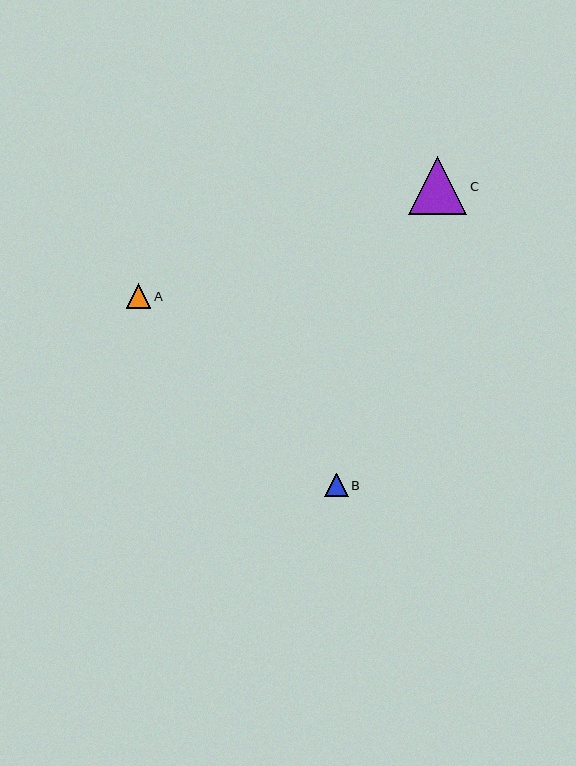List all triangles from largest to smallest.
From largest to smallest: C, A, B.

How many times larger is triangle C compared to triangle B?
Triangle C is approximately 2.5 times the size of triangle B.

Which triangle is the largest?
Triangle C is the largest with a size of approximately 58 pixels.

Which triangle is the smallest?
Triangle B is the smallest with a size of approximately 24 pixels.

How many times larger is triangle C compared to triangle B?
Triangle C is approximately 2.5 times the size of triangle B.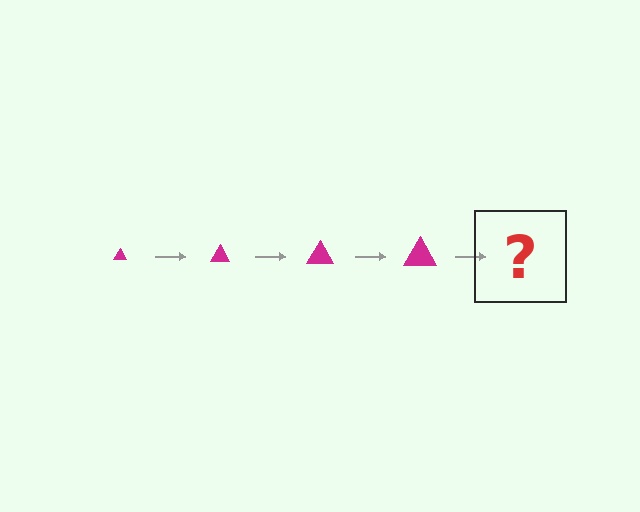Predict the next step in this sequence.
The next step is a magenta triangle, larger than the previous one.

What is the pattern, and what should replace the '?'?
The pattern is that the triangle gets progressively larger each step. The '?' should be a magenta triangle, larger than the previous one.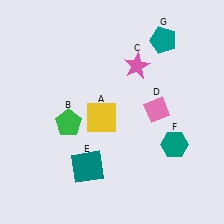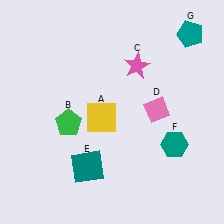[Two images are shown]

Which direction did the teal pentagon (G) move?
The teal pentagon (G) moved right.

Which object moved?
The teal pentagon (G) moved right.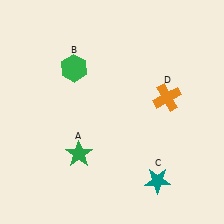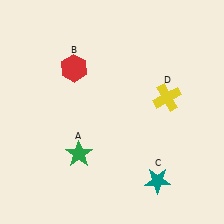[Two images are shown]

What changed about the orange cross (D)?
In Image 1, D is orange. In Image 2, it changed to yellow.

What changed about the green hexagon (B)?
In Image 1, B is green. In Image 2, it changed to red.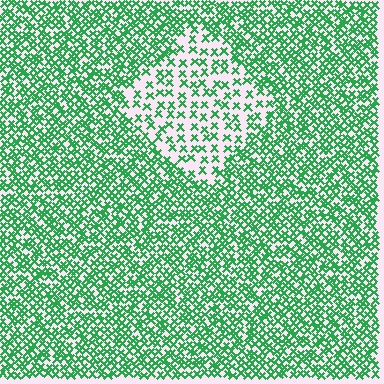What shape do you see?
I see a diamond.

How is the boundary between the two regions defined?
The boundary is defined by a change in element density (approximately 2.2x ratio). All elements are the same color, size, and shape.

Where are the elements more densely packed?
The elements are more densely packed outside the diamond boundary.